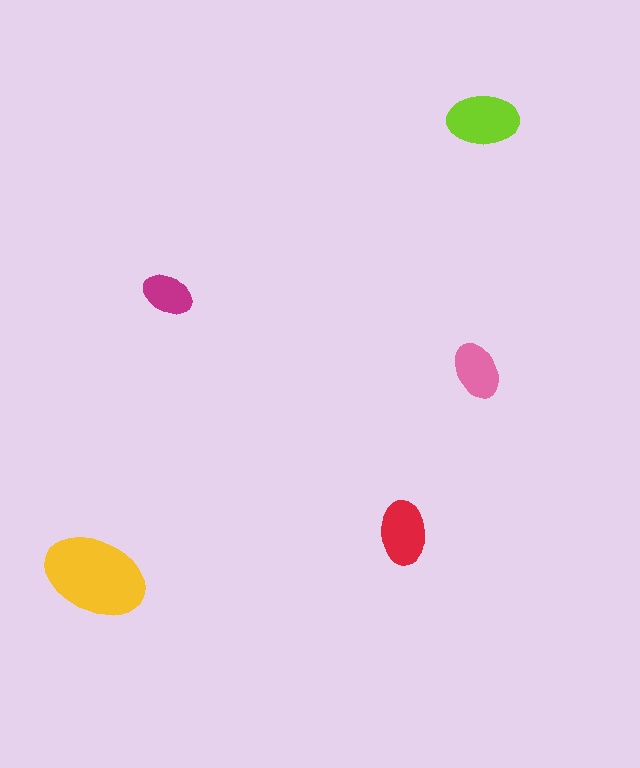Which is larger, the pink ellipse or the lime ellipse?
The lime one.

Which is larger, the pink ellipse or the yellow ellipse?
The yellow one.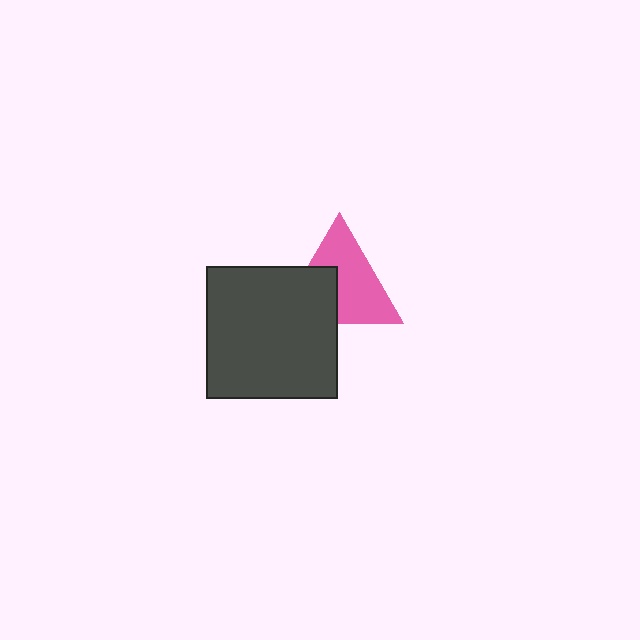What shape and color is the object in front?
The object in front is a dark gray square.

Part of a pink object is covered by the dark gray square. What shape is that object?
It is a triangle.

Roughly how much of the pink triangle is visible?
About half of it is visible (roughly 63%).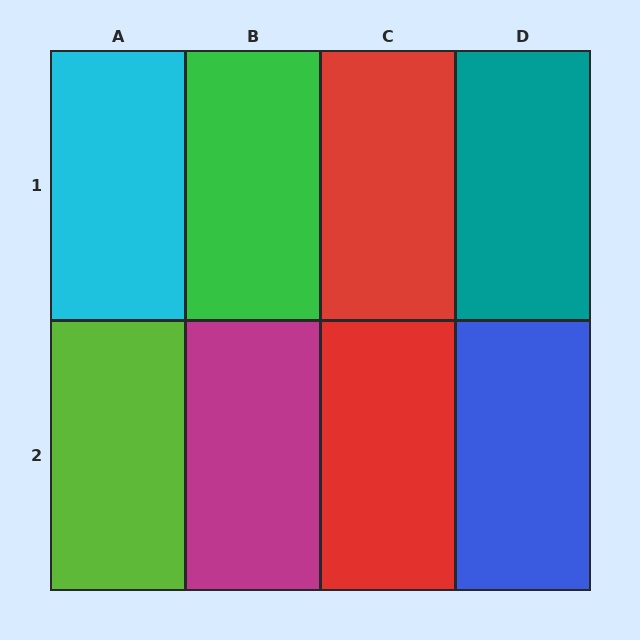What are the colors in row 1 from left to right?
Cyan, green, red, teal.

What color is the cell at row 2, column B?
Magenta.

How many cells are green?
1 cell is green.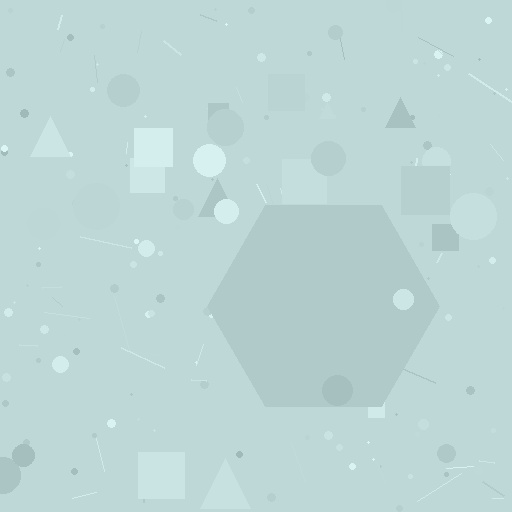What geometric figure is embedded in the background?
A hexagon is embedded in the background.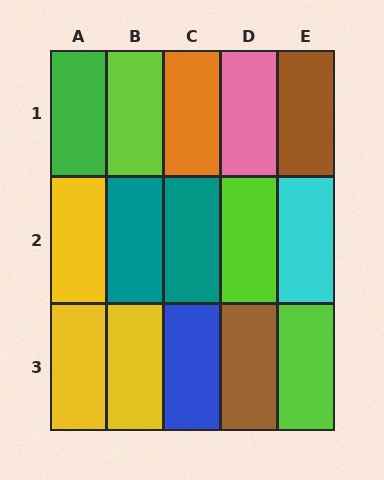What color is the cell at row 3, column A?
Yellow.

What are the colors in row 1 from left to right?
Green, lime, orange, pink, brown.